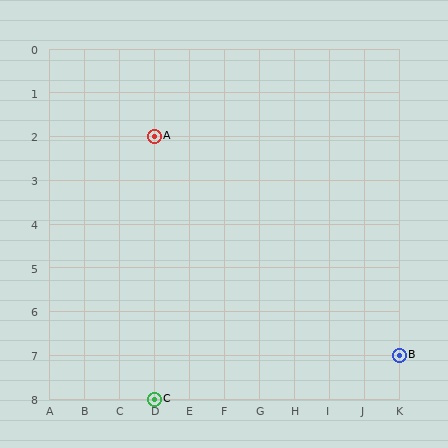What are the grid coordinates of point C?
Point C is at grid coordinates (D, 8).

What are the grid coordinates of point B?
Point B is at grid coordinates (K, 7).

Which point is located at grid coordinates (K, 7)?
Point B is at (K, 7).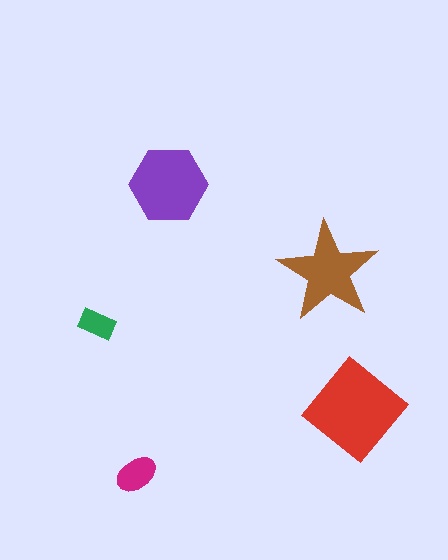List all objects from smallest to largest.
The green rectangle, the magenta ellipse, the brown star, the purple hexagon, the red diamond.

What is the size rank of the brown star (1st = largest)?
3rd.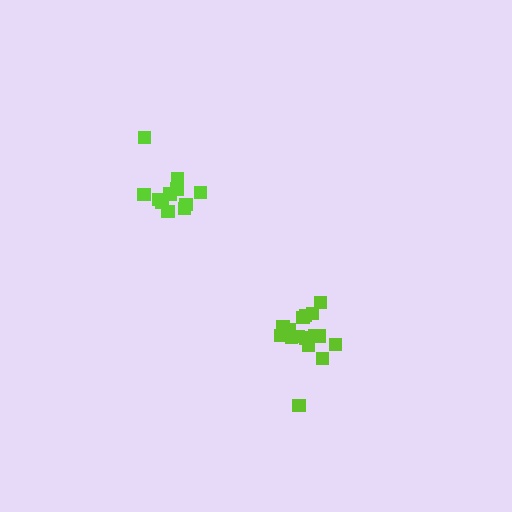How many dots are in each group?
Group 1: 11 dots, Group 2: 16 dots (27 total).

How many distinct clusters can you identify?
There are 2 distinct clusters.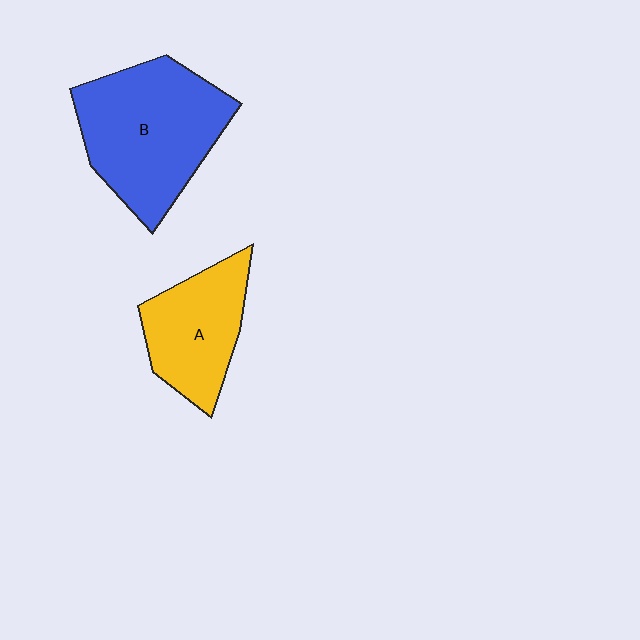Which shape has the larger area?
Shape B (blue).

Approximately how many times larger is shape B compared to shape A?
Approximately 1.5 times.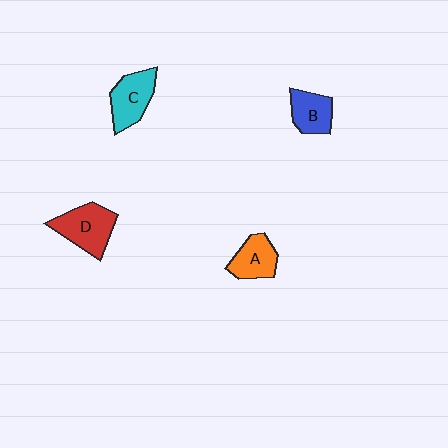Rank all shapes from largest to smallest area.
From largest to smallest: D (red), C (cyan), A (orange), B (blue).